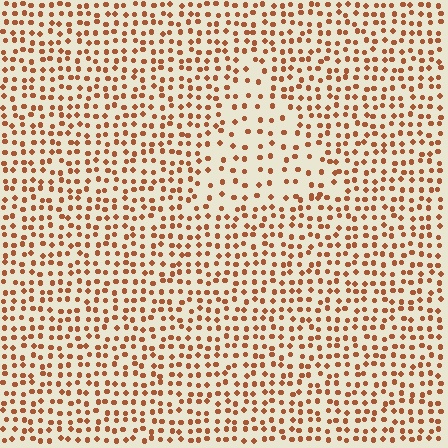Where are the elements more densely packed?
The elements are more densely packed outside the triangle boundary.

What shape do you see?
I see a triangle.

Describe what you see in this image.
The image contains small brown elements arranged at two different densities. A triangle-shaped region is visible where the elements are less densely packed than the surrounding area.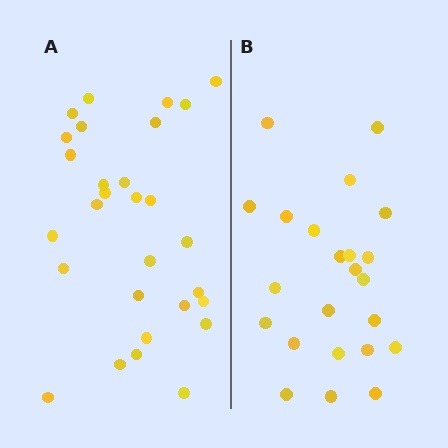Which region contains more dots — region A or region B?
Region A (the left region) has more dots.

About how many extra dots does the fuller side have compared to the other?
Region A has about 6 more dots than region B.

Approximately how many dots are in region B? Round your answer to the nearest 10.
About 20 dots. (The exact count is 23, which rounds to 20.)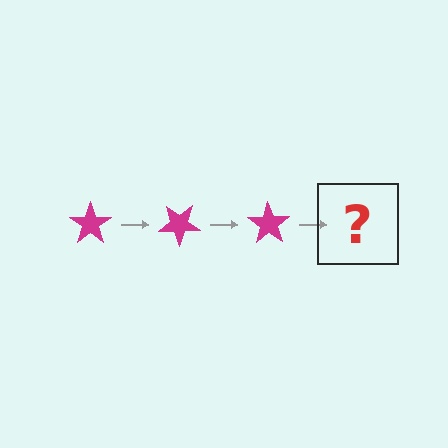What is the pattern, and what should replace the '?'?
The pattern is that the star rotates 35 degrees each step. The '?' should be a magenta star rotated 105 degrees.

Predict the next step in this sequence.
The next step is a magenta star rotated 105 degrees.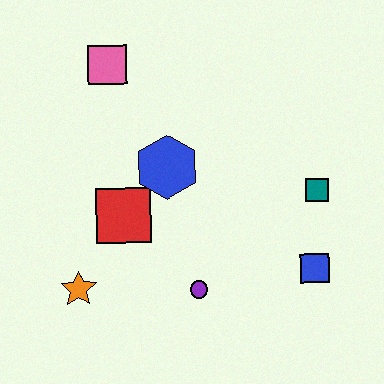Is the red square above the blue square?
Yes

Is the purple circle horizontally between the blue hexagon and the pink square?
No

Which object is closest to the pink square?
The blue hexagon is closest to the pink square.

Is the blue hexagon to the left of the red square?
No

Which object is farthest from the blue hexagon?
The blue square is farthest from the blue hexagon.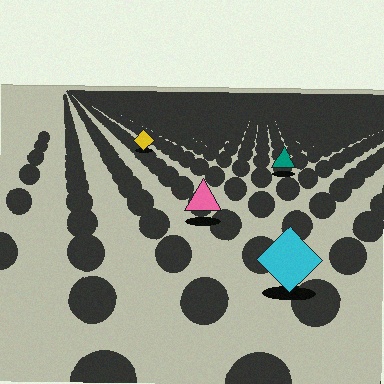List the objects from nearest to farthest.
From nearest to farthest: the cyan diamond, the pink triangle, the teal triangle, the yellow diamond.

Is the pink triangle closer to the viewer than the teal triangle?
Yes. The pink triangle is closer — you can tell from the texture gradient: the ground texture is coarser near it.